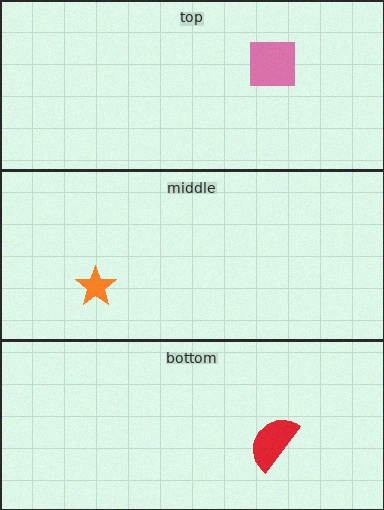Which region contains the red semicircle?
The bottom region.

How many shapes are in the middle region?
1.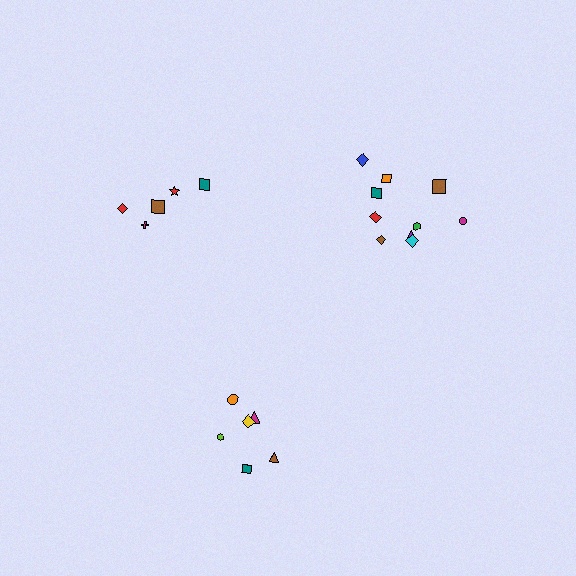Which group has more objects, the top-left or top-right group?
The top-right group.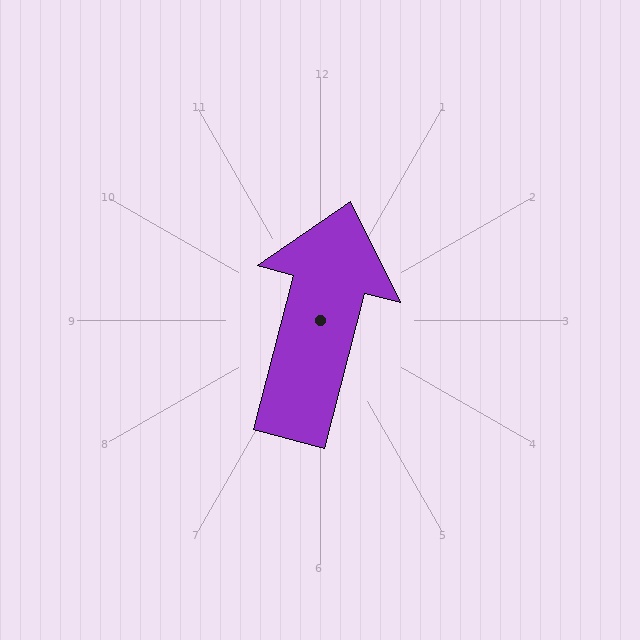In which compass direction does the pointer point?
North.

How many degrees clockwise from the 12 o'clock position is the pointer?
Approximately 14 degrees.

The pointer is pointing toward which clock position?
Roughly 12 o'clock.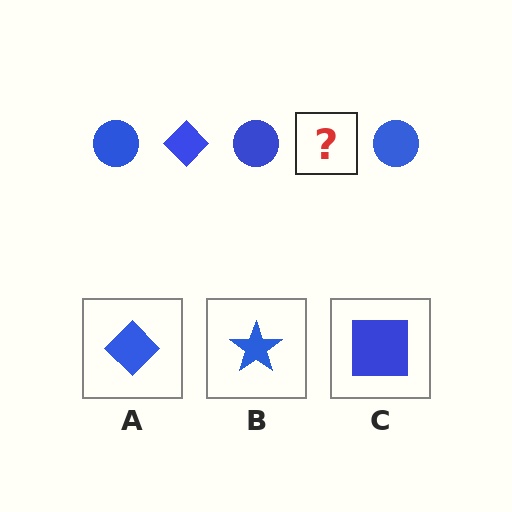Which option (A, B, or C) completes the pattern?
A.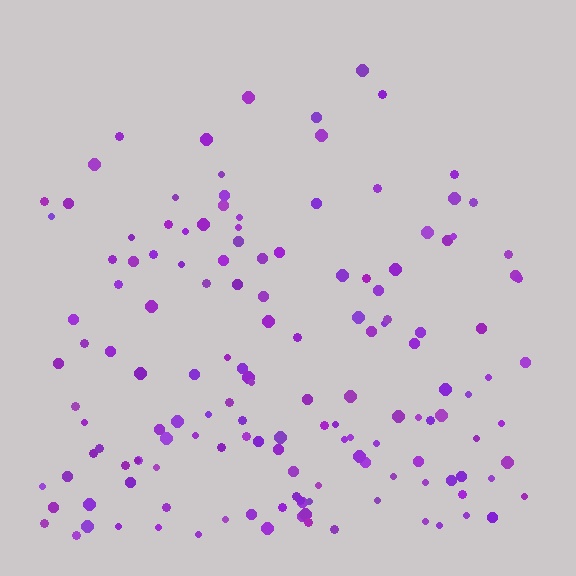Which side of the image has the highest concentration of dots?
The bottom.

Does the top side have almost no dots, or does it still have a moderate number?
Still a moderate number, just noticeably fewer than the bottom.